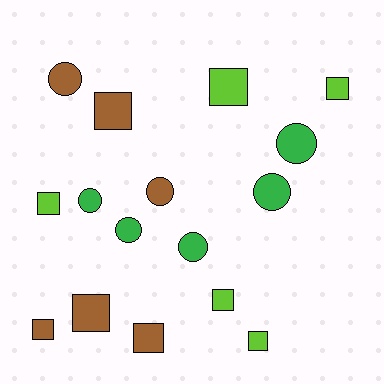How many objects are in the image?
There are 16 objects.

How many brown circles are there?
There are 2 brown circles.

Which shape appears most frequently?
Square, with 9 objects.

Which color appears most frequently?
Brown, with 6 objects.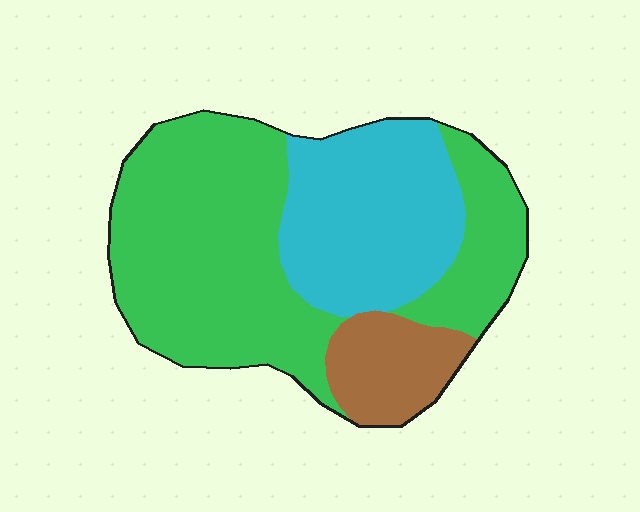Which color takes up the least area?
Brown, at roughly 10%.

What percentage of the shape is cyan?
Cyan covers about 30% of the shape.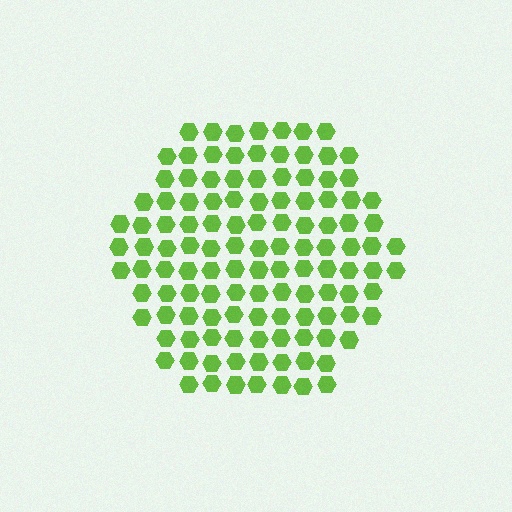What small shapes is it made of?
It is made of small hexagons.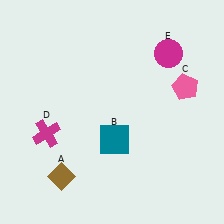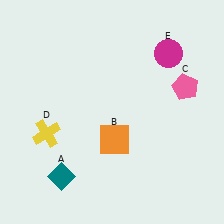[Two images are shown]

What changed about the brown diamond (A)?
In Image 1, A is brown. In Image 2, it changed to teal.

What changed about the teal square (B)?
In Image 1, B is teal. In Image 2, it changed to orange.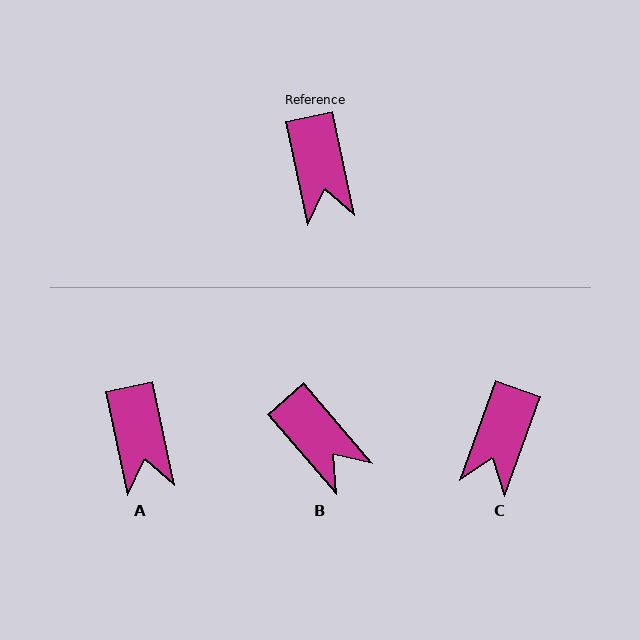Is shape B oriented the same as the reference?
No, it is off by about 29 degrees.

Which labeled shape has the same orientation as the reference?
A.